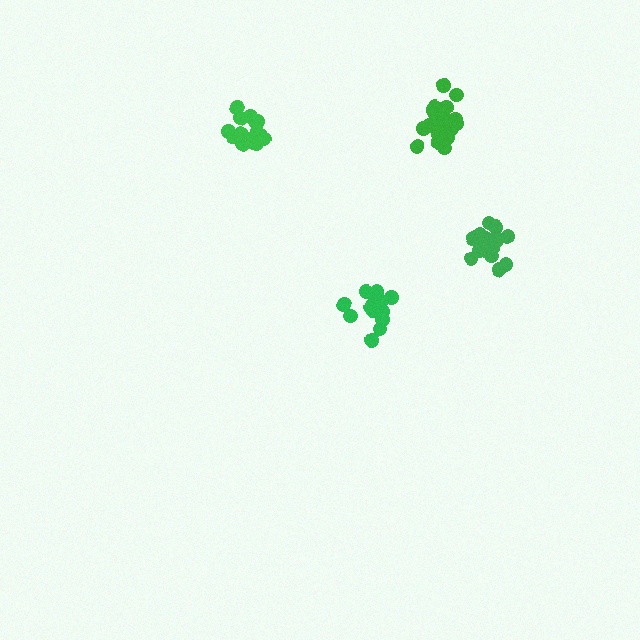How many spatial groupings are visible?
There are 4 spatial groupings.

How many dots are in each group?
Group 1: 15 dots, Group 2: 17 dots, Group 3: 19 dots, Group 4: 20 dots (71 total).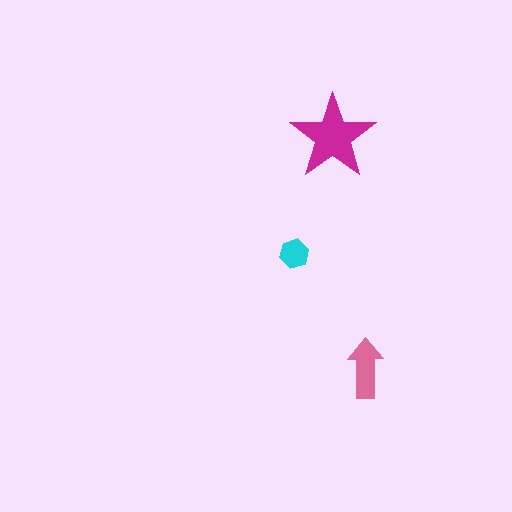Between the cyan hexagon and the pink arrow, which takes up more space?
The pink arrow.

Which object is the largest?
The magenta star.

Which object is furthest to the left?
The cyan hexagon is leftmost.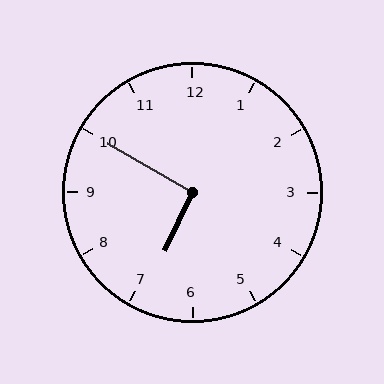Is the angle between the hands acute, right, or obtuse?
It is right.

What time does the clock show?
6:50.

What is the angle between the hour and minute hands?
Approximately 95 degrees.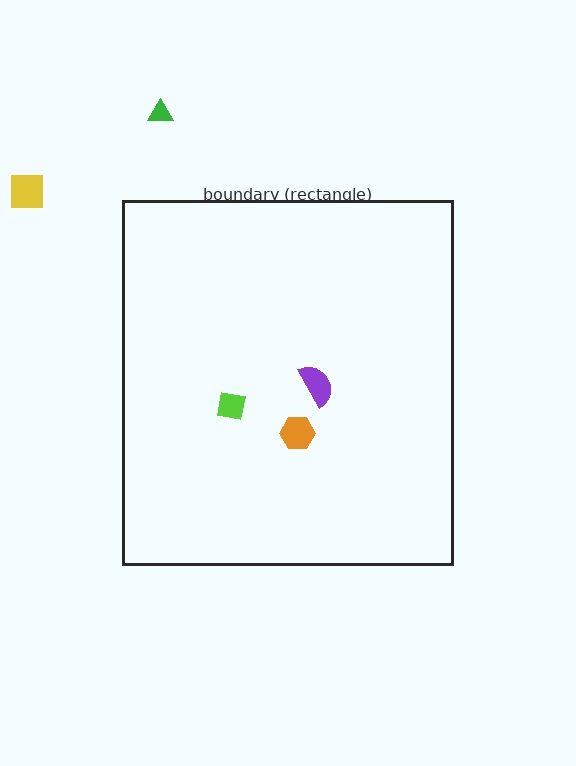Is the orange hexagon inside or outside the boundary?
Inside.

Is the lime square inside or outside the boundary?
Inside.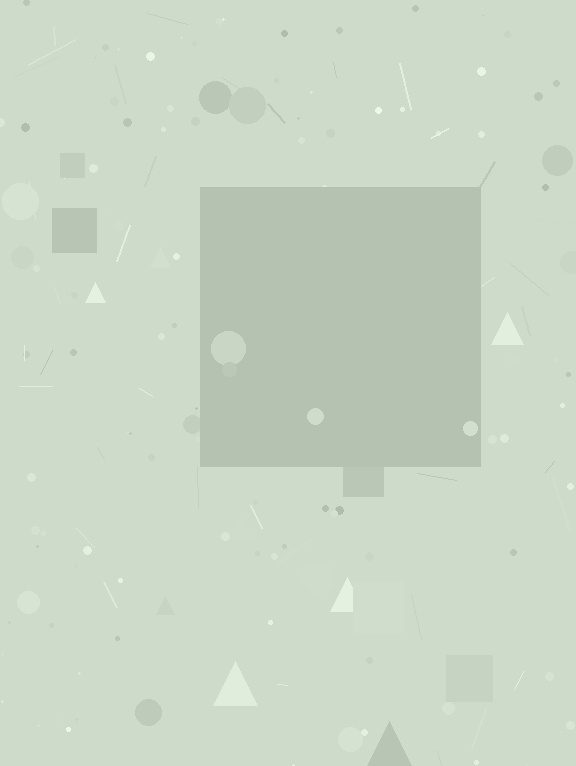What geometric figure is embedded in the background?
A square is embedded in the background.